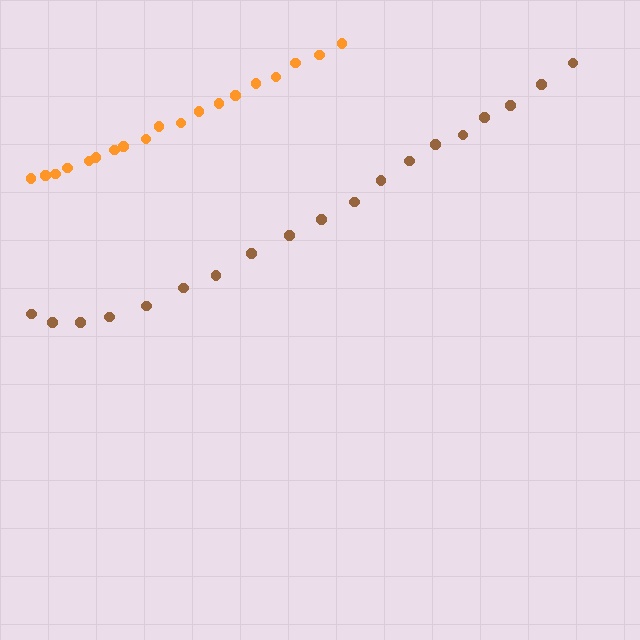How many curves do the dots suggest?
There are 2 distinct paths.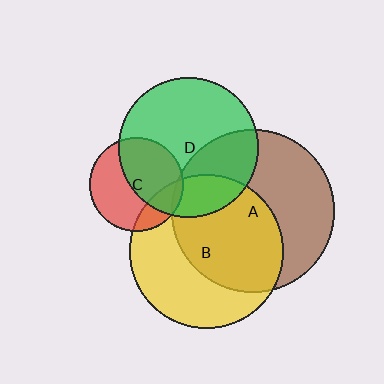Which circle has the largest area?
Circle A (brown).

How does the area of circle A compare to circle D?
Approximately 1.3 times.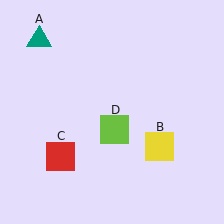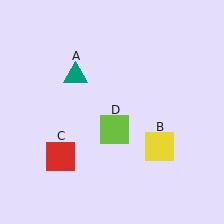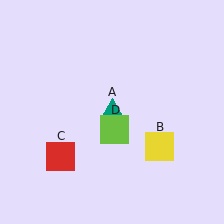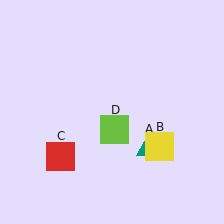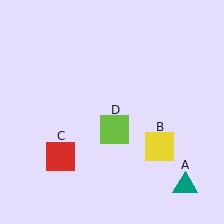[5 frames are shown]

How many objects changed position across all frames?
1 object changed position: teal triangle (object A).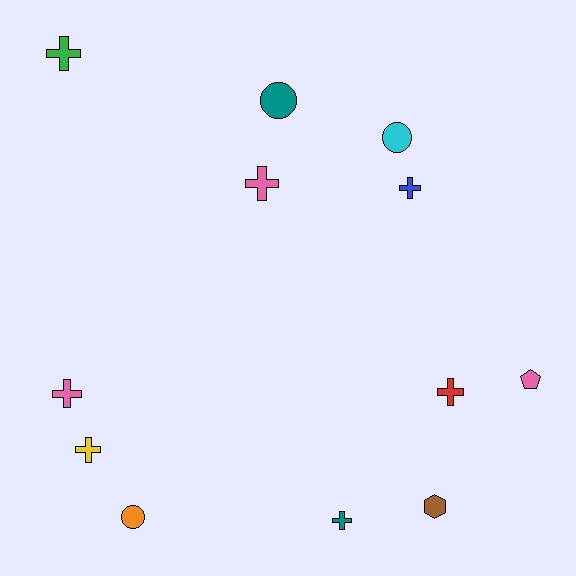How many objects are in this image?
There are 12 objects.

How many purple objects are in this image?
There are no purple objects.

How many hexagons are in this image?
There is 1 hexagon.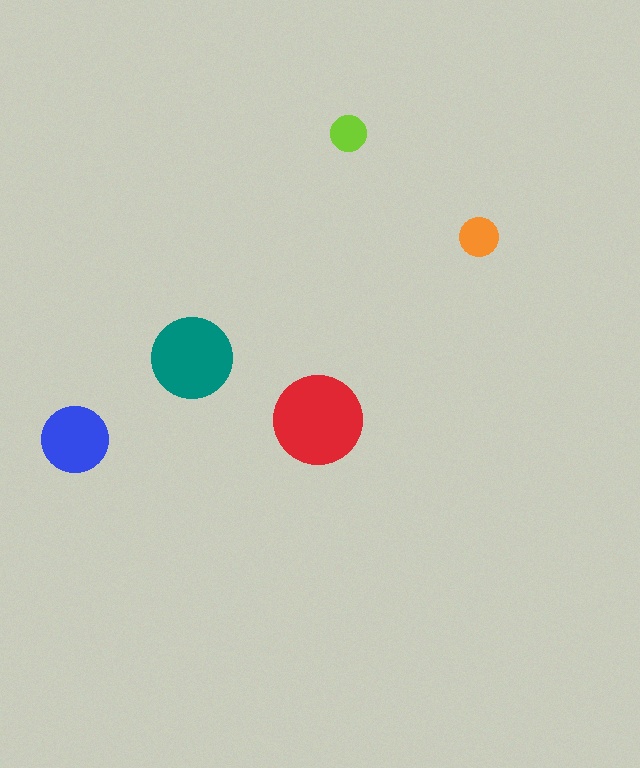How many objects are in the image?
There are 5 objects in the image.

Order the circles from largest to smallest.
the red one, the teal one, the blue one, the orange one, the lime one.